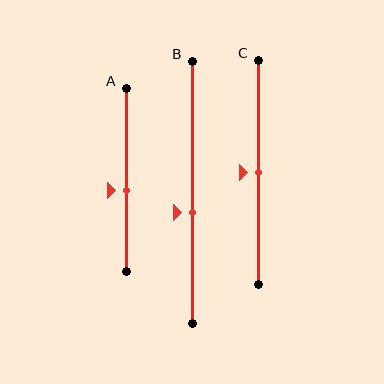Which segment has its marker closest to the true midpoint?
Segment C has its marker closest to the true midpoint.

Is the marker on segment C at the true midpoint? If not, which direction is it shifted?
Yes, the marker on segment C is at the true midpoint.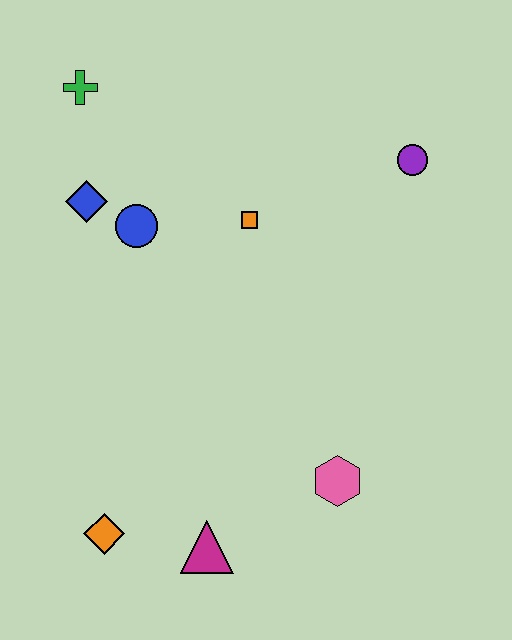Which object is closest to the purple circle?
The orange square is closest to the purple circle.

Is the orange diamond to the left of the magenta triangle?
Yes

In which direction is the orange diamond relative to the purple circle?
The orange diamond is below the purple circle.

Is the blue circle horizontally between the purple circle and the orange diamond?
Yes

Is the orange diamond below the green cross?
Yes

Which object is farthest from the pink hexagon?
The green cross is farthest from the pink hexagon.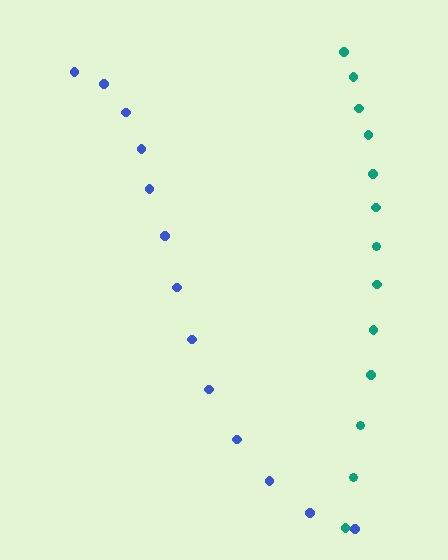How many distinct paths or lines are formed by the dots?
There are 2 distinct paths.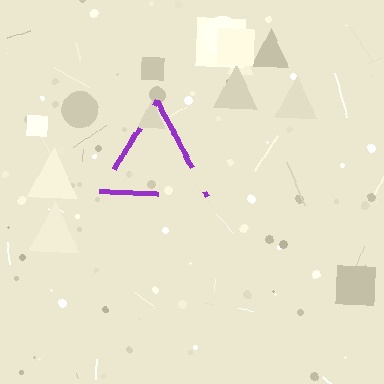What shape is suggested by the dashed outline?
The dashed outline suggests a triangle.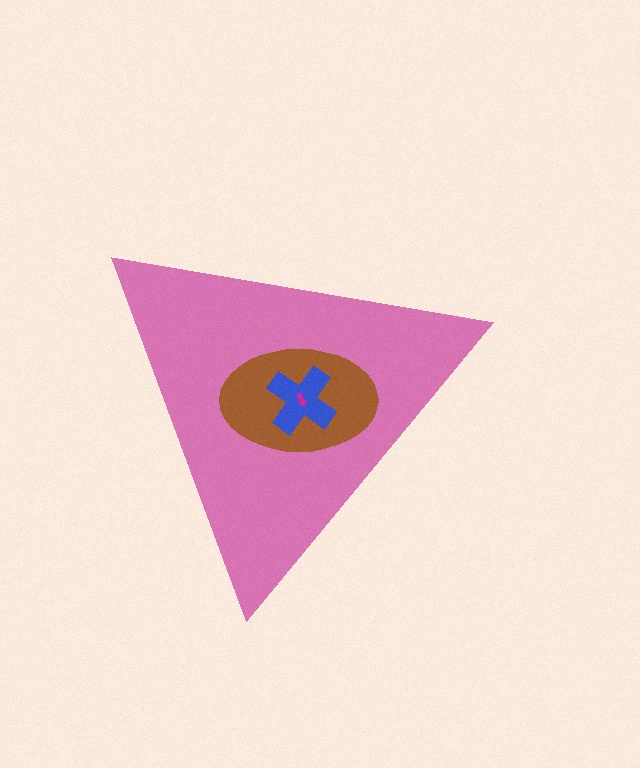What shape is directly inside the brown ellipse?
The blue cross.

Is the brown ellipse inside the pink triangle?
Yes.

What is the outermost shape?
The pink triangle.